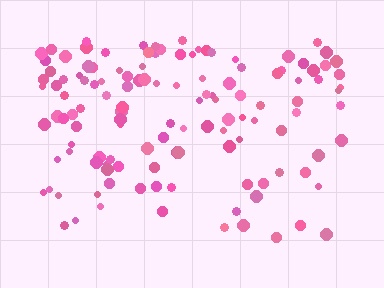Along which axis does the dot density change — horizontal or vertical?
Vertical.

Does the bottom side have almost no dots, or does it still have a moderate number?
Still a moderate number, just noticeably fewer than the top.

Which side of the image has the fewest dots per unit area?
The bottom.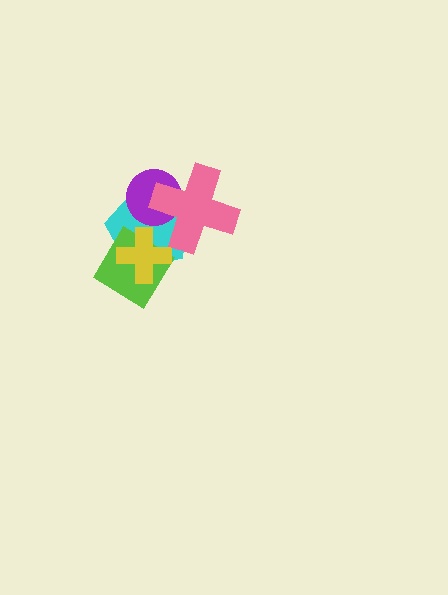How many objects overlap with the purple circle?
2 objects overlap with the purple circle.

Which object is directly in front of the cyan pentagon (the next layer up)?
The lime diamond is directly in front of the cyan pentagon.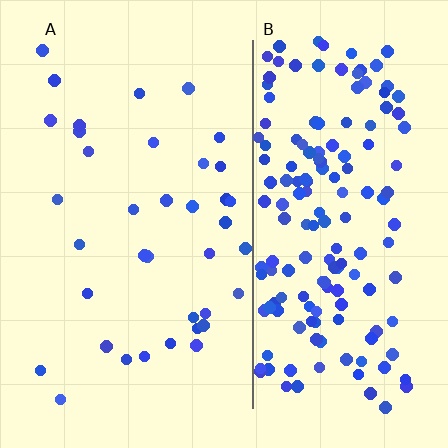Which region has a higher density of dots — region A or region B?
B (the right).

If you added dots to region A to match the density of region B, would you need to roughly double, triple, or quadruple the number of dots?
Approximately quadruple.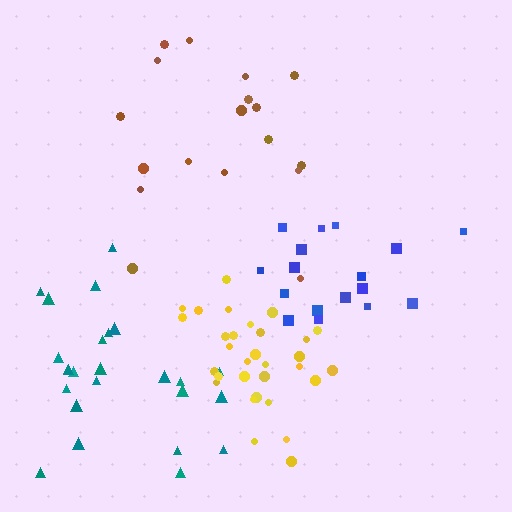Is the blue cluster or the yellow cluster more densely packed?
Yellow.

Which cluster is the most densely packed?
Yellow.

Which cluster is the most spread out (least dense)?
Brown.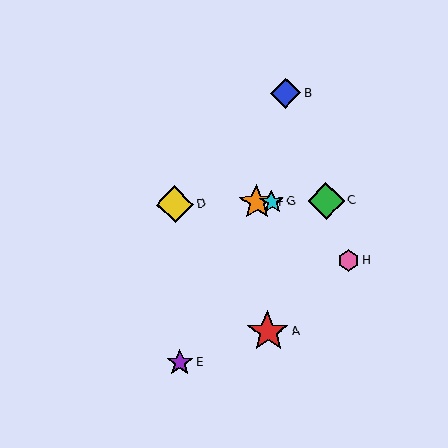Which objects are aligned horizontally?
Objects C, D, F, G are aligned horizontally.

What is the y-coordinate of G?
Object G is at y≈202.